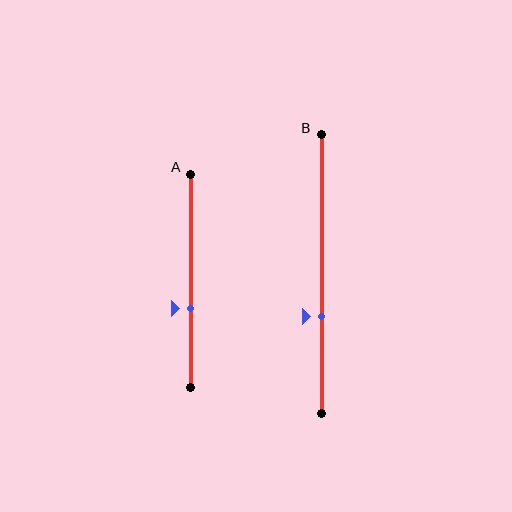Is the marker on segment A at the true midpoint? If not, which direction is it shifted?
No, the marker on segment A is shifted downward by about 13% of the segment length.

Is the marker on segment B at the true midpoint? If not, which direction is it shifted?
No, the marker on segment B is shifted downward by about 15% of the segment length.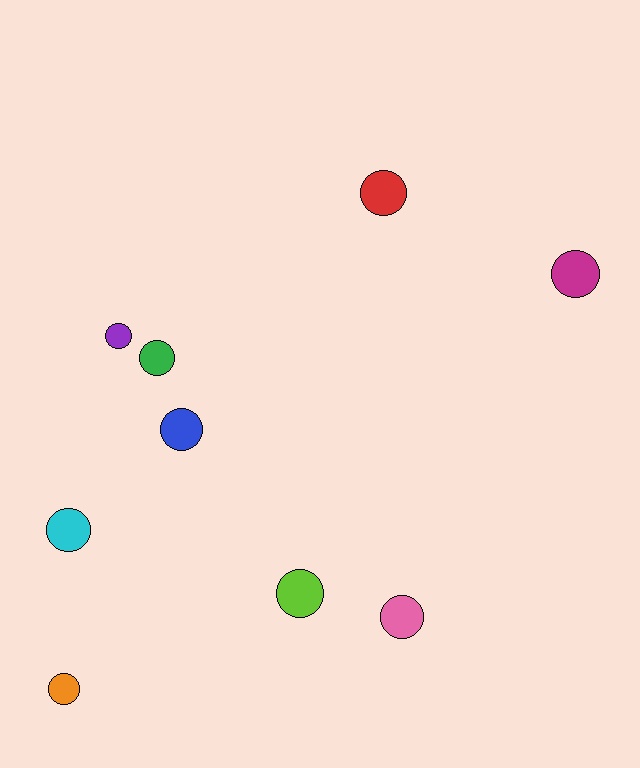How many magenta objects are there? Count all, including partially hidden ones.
There is 1 magenta object.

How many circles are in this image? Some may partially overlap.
There are 9 circles.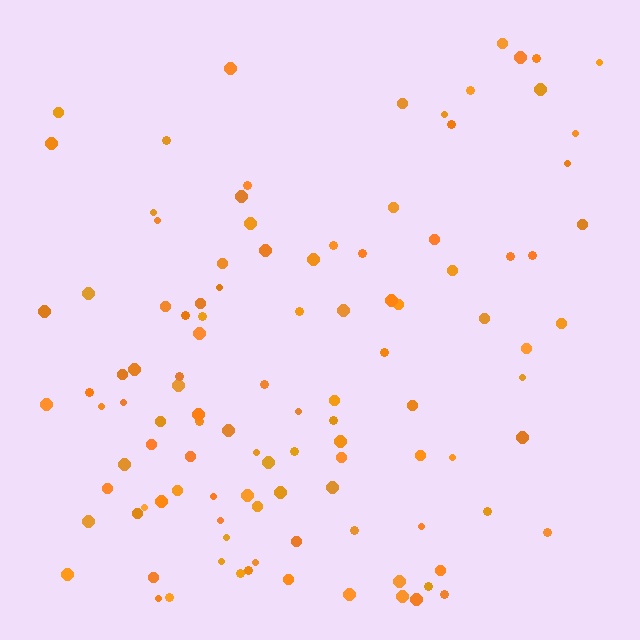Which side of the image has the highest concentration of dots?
The bottom.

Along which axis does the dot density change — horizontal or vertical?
Vertical.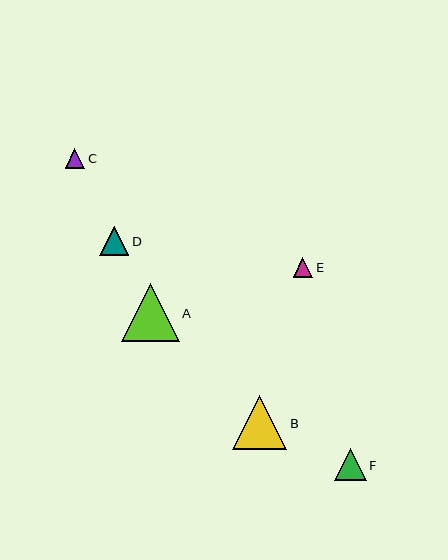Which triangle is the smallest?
Triangle C is the smallest with a size of approximately 19 pixels.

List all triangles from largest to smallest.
From largest to smallest: A, B, F, D, E, C.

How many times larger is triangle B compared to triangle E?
Triangle B is approximately 2.8 times the size of triangle E.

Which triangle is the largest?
Triangle A is the largest with a size of approximately 58 pixels.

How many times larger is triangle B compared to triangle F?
Triangle B is approximately 1.7 times the size of triangle F.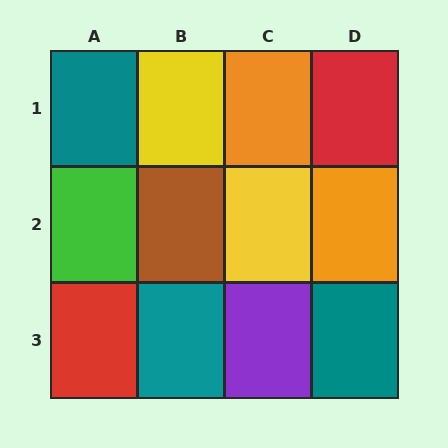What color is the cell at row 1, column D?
Red.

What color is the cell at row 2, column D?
Orange.